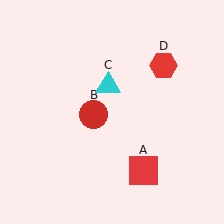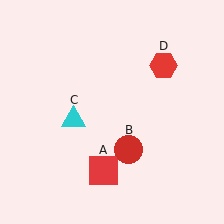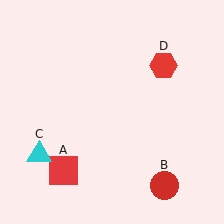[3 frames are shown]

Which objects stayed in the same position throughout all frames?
Red hexagon (object D) remained stationary.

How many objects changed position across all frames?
3 objects changed position: red square (object A), red circle (object B), cyan triangle (object C).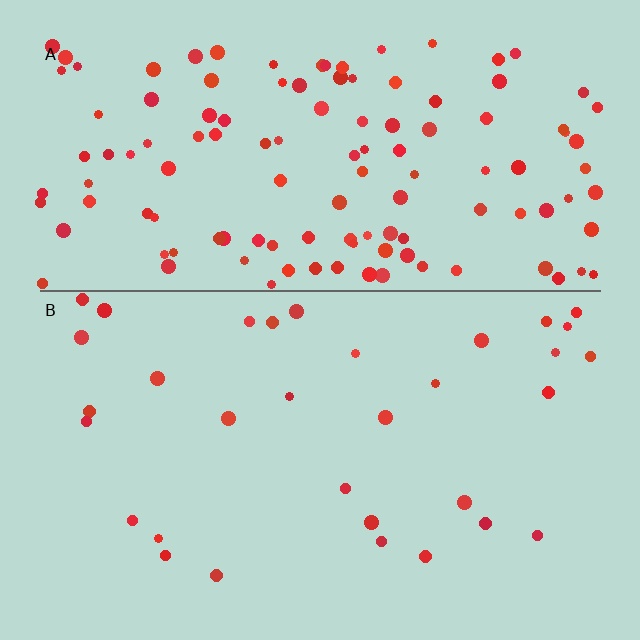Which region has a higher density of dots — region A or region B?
A (the top).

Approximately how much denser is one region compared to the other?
Approximately 3.8× — region A over region B.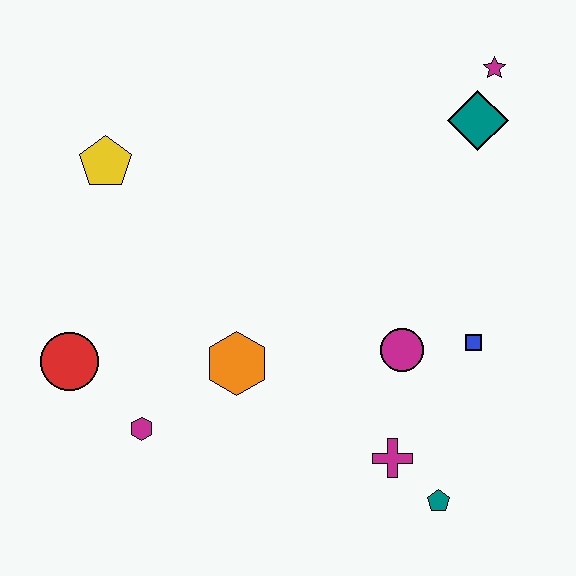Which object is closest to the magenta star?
The teal diamond is closest to the magenta star.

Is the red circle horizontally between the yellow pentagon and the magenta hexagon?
No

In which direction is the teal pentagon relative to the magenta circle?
The teal pentagon is below the magenta circle.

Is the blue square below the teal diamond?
Yes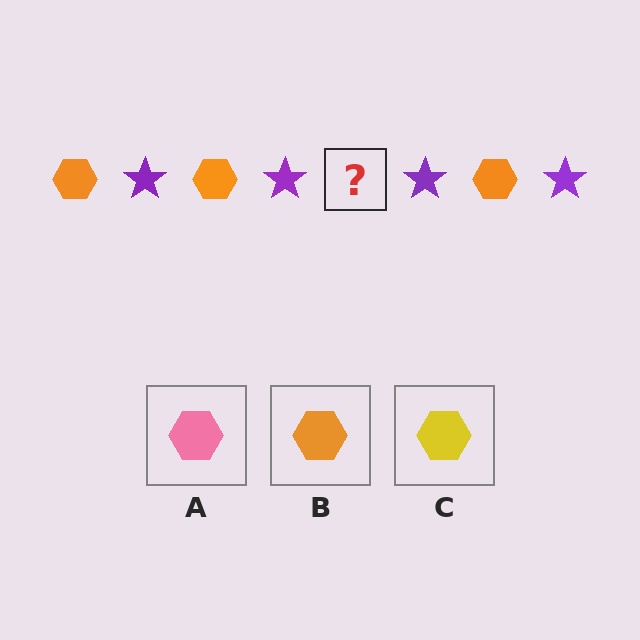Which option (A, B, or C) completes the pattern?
B.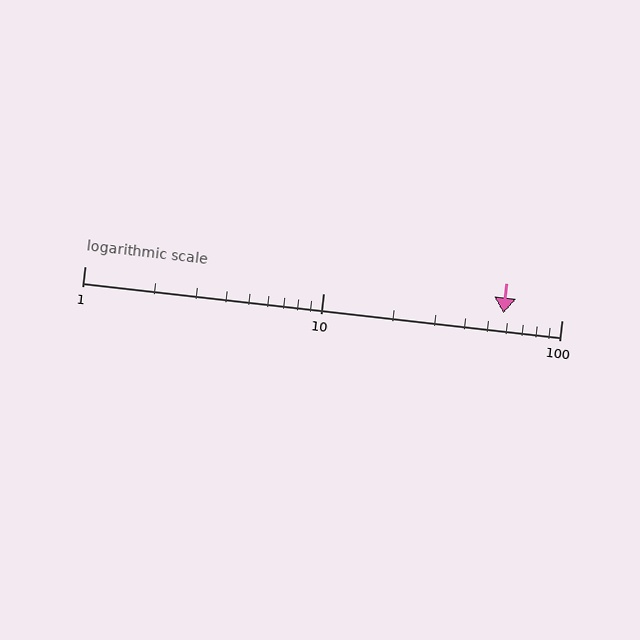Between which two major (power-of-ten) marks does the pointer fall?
The pointer is between 10 and 100.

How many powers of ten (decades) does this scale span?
The scale spans 2 decades, from 1 to 100.